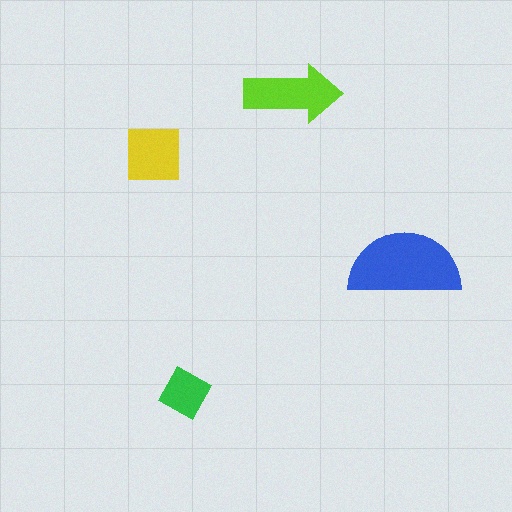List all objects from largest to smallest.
The blue semicircle, the lime arrow, the yellow square, the green diamond.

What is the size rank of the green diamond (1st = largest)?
4th.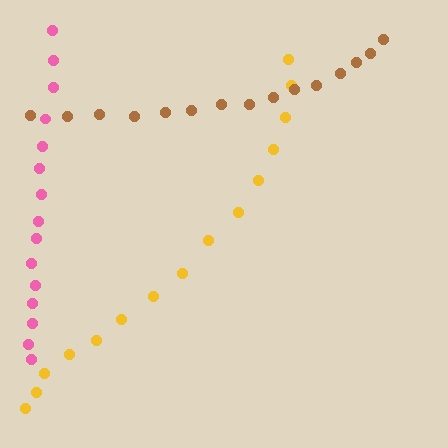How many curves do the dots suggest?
There are 3 distinct paths.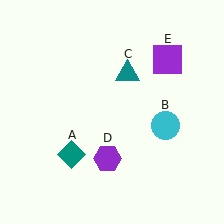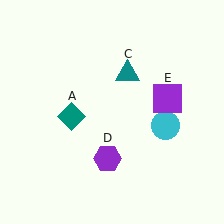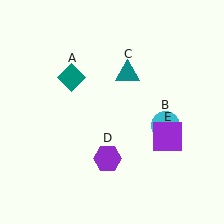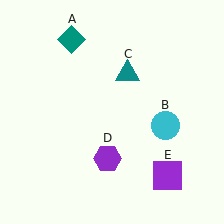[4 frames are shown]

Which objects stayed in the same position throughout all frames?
Cyan circle (object B) and teal triangle (object C) and purple hexagon (object D) remained stationary.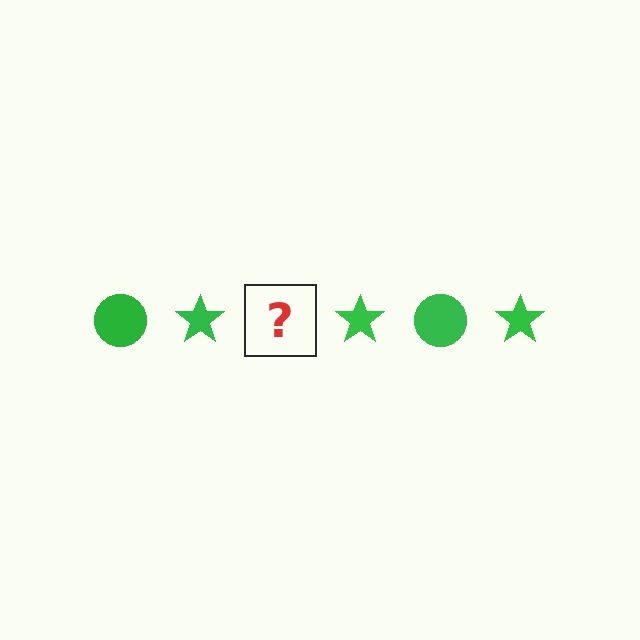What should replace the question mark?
The question mark should be replaced with a green circle.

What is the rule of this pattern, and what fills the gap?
The rule is that the pattern cycles through circle, star shapes in green. The gap should be filled with a green circle.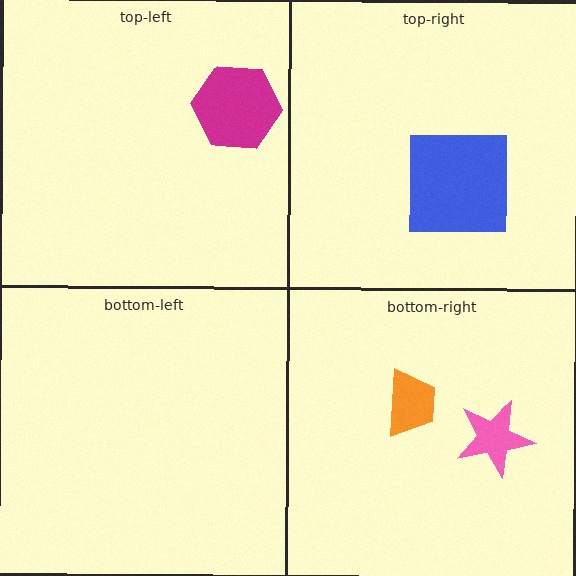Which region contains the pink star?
The bottom-right region.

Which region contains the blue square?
The top-right region.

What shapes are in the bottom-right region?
The pink star, the orange trapezoid.